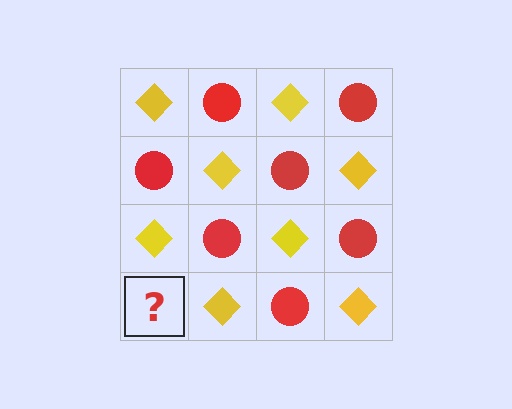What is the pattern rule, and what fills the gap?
The rule is that it alternates yellow diamond and red circle in a checkerboard pattern. The gap should be filled with a red circle.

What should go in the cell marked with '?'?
The missing cell should contain a red circle.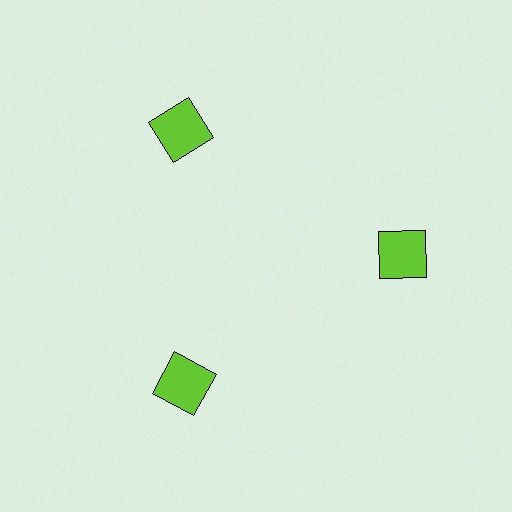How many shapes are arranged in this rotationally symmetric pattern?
There are 3 shapes, arranged in 3 groups of 1.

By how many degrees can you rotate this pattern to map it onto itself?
The pattern maps onto itself every 120 degrees of rotation.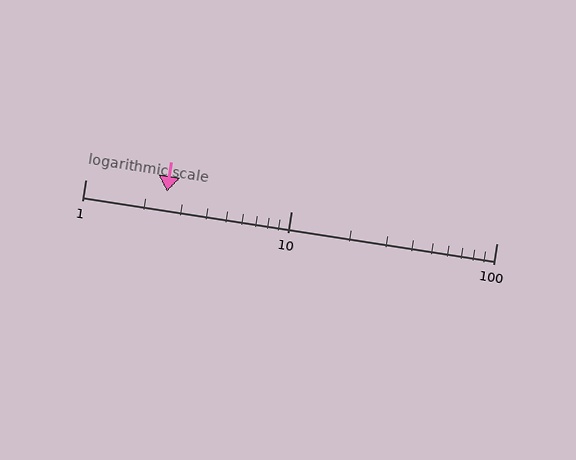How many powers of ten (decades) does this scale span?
The scale spans 2 decades, from 1 to 100.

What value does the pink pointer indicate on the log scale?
The pointer indicates approximately 2.5.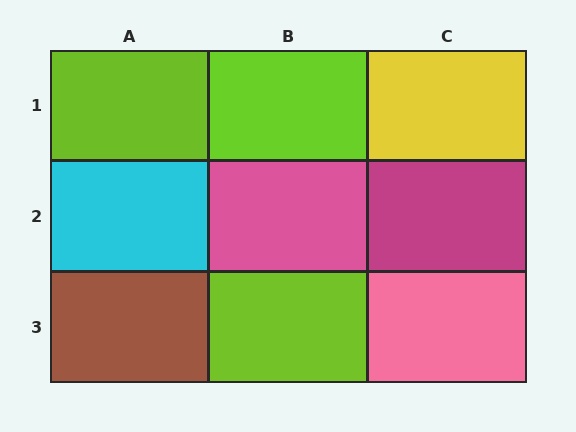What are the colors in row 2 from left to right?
Cyan, pink, magenta.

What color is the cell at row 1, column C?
Yellow.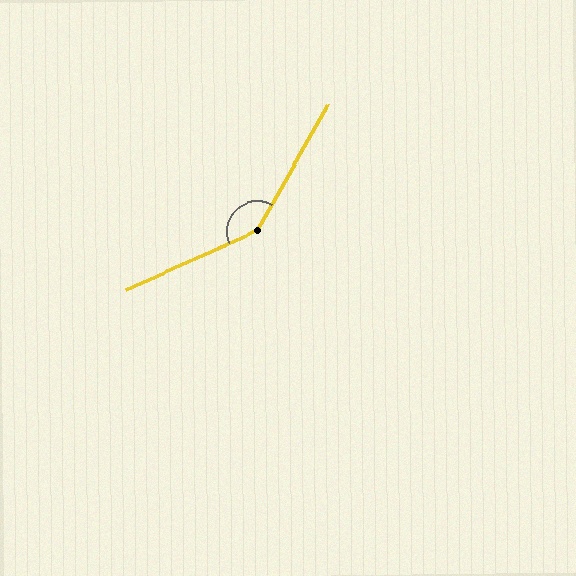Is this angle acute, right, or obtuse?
It is obtuse.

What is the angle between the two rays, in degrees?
Approximately 144 degrees.